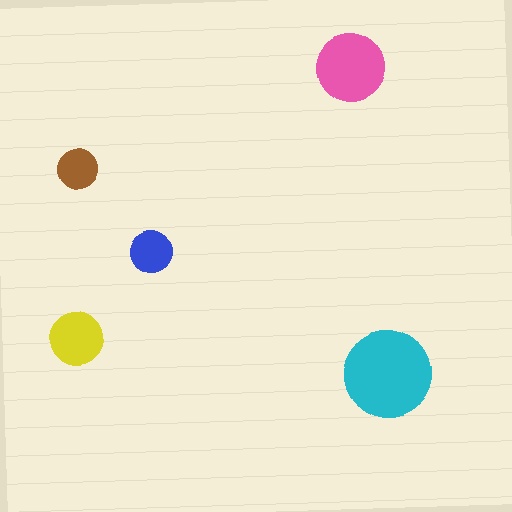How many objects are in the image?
There are 5 objects in the image.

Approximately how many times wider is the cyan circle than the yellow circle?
About 1.5 times wider.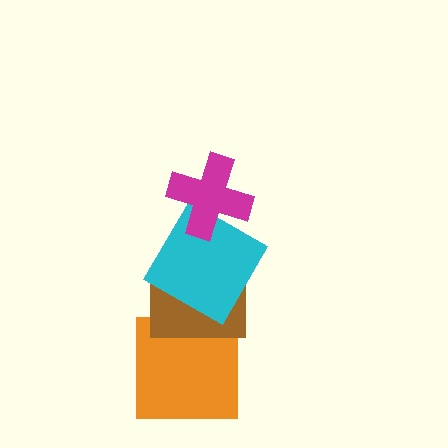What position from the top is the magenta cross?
The magenta cross is 1st from the top.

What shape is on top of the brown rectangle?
The cyan diamond is on top of the brown rectangle.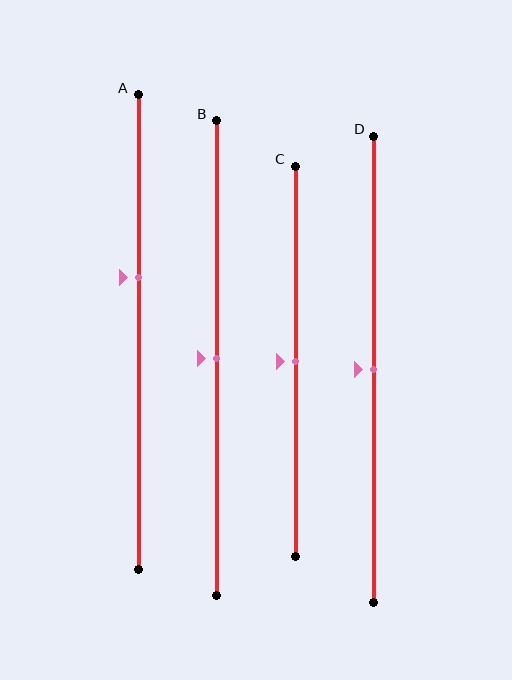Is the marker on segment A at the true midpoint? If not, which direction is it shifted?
No, the marker on segment A is shifted upward by about 12% of the segment length.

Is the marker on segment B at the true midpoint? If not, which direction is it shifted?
Yes, the marker on segment B is at the true midpoint.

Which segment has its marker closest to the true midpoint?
Segment B has its marker closest to the true midpoint.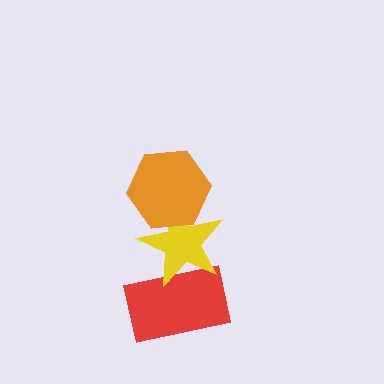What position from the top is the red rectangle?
The red rectangle is 3rd from the top.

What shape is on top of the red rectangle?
The yellow star is on top of the red rectangle.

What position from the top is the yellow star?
The yellow star is 2nd from the top.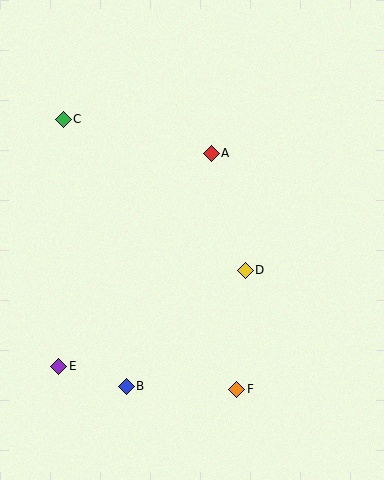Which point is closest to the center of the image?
Point D at (245, 270) is closest to the center.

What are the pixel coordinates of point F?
Point F is at (237, 389).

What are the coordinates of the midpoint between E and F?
The midpoint between E and F is at (148, 378).